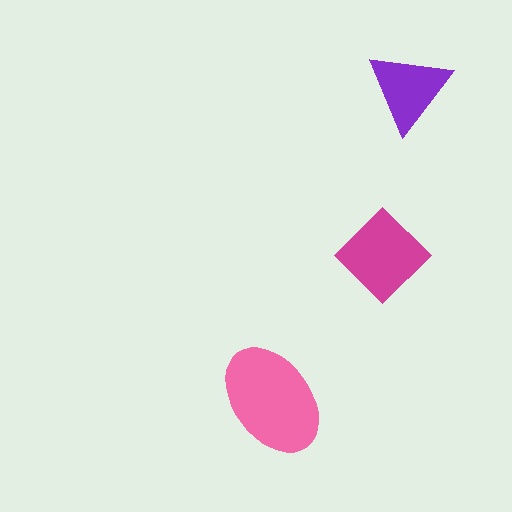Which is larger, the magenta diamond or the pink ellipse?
The pink ellipse.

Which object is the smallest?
The purple triangle.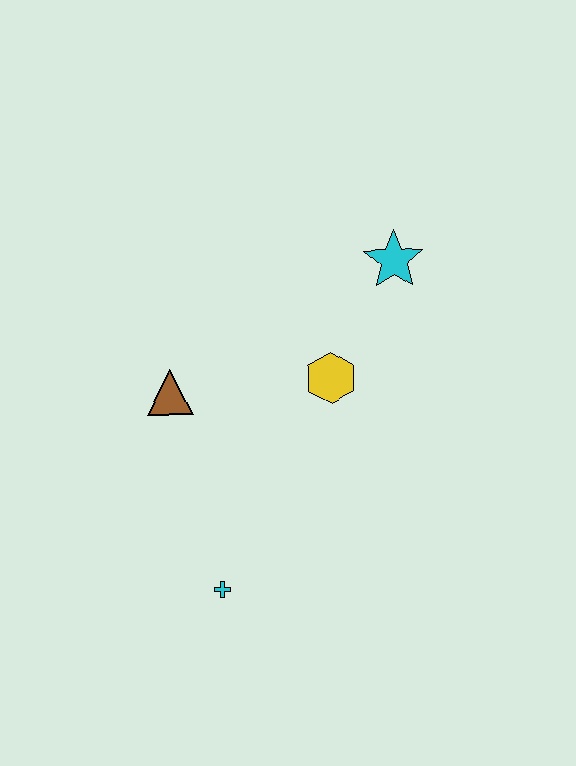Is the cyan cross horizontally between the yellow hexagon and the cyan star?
No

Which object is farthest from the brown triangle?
The cyan star is farthest from the brown triangle.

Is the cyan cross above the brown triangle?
No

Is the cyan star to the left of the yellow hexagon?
No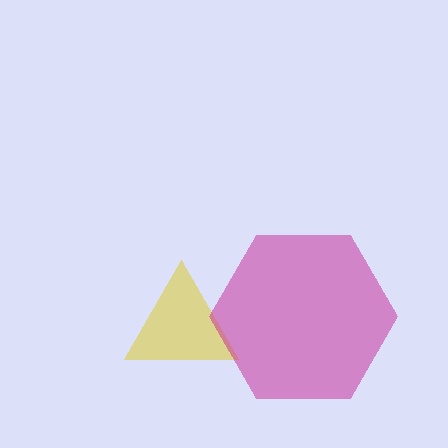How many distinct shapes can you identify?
There are 2 distinct shapes: a yellow triangle, a magenta hexagon.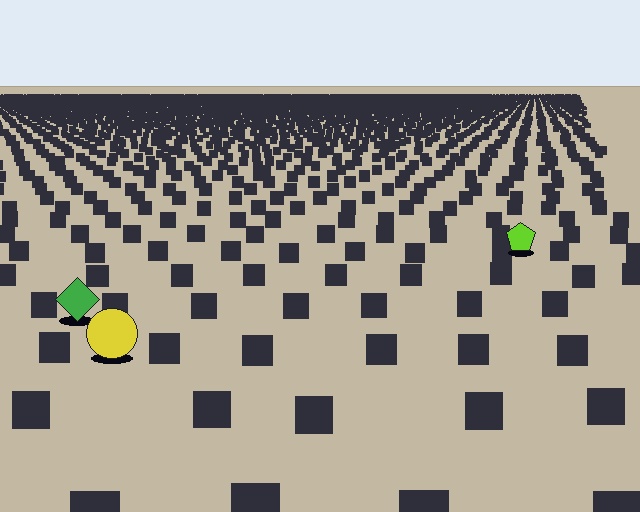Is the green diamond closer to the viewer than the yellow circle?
No. The yellow circle is closer — you can tell from the texture gradient: the ground texture is coarser near it.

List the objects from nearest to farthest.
From nearest to farthest: the yellow circle, the green diamond, the lime pentagon.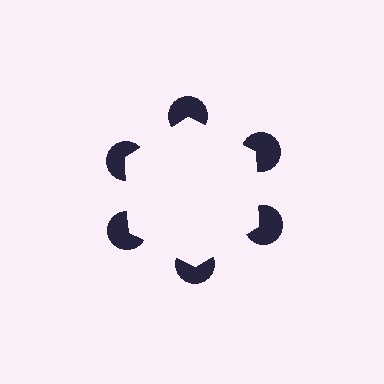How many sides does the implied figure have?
6 sides.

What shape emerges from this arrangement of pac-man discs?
An illusory hexagon — its edges are inferred from the aligned wedge cuts in the pac-man discs, not physically drawn.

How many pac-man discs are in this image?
There are 6 — one at each vertex of the illusory hexagon.